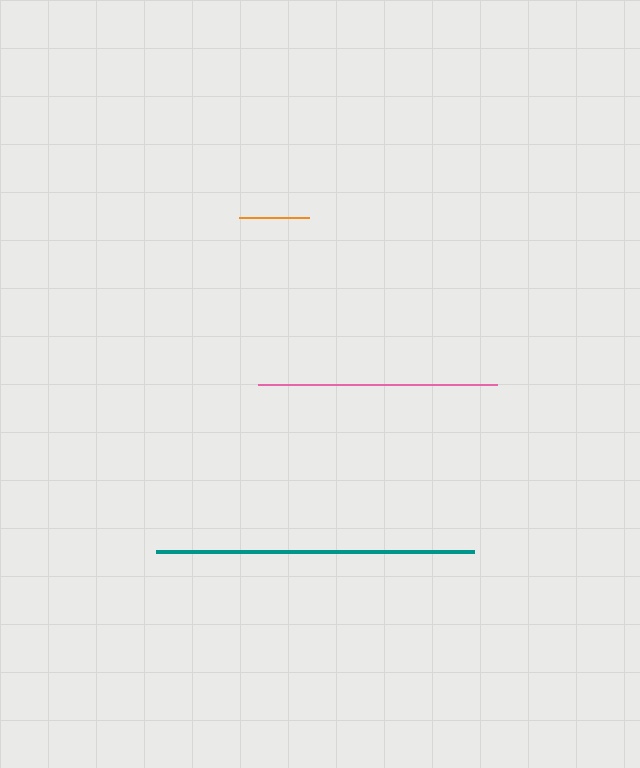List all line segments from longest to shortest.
From longest to shortest: teal, pink, orange.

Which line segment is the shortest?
The orange line is the shortest at approximately 69 pixels.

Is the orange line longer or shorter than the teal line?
The teal line is longer than the orange line.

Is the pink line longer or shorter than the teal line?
The teal line is longer than the pink line.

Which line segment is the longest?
The teal line is the longest at approximately 317 pixels.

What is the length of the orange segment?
The orange segment is approximately 69 pixels long.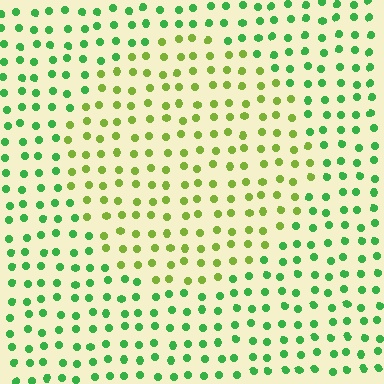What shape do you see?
I see a circle.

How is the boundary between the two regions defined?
The boundary is defined purely by a slight shift in hue (about 40 degrees). Spacing, size, and orientation are identical on both sides.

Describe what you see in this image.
The image is filled with small green elements in a uniform arrangement. A circle-shaped region is visible where the elements are tinted to a slightly different hue, forming a subtle color boundary.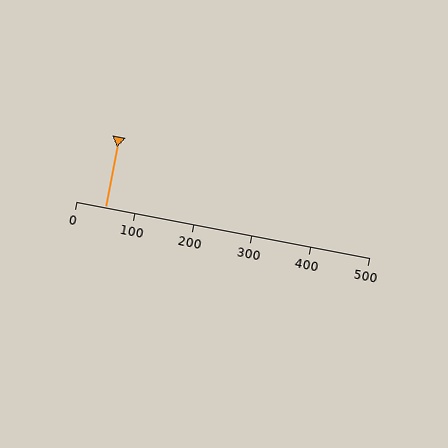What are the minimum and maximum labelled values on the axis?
The axis runs from 0 to 500.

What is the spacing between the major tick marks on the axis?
The major ticks are spaced 100 apart.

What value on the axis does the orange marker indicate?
The marker indicates approximately 50.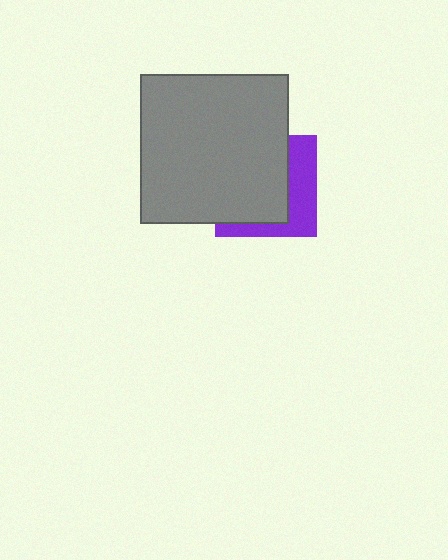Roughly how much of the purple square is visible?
A small part of it is visible (roughly 37%).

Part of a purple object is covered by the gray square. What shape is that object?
It is a square.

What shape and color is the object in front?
The object in front is a gray square.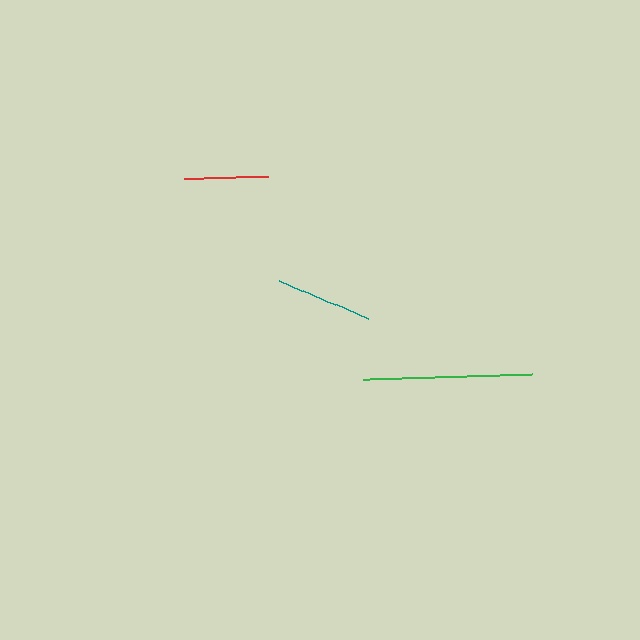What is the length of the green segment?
The green segment is approximately 169 pixels long.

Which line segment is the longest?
The green line is the longest at approximately 169 pixels.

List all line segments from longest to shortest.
From longest to shortest: green, teal, red.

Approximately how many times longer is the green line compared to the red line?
The green line is approximately 2.0 times the length of the red line.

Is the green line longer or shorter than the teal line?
The green line is longer than the teal line.